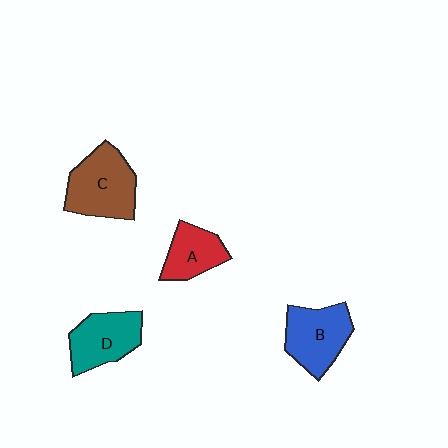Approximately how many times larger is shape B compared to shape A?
Approximately 1.4 times.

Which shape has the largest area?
Shape C (brown).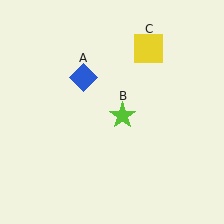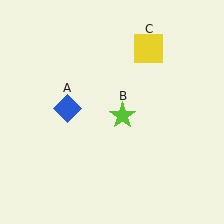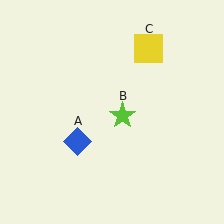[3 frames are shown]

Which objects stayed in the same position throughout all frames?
Lime star (object B) and yellow square (object C) remained stationary.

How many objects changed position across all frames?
1 object changed position: blue diamond (object A).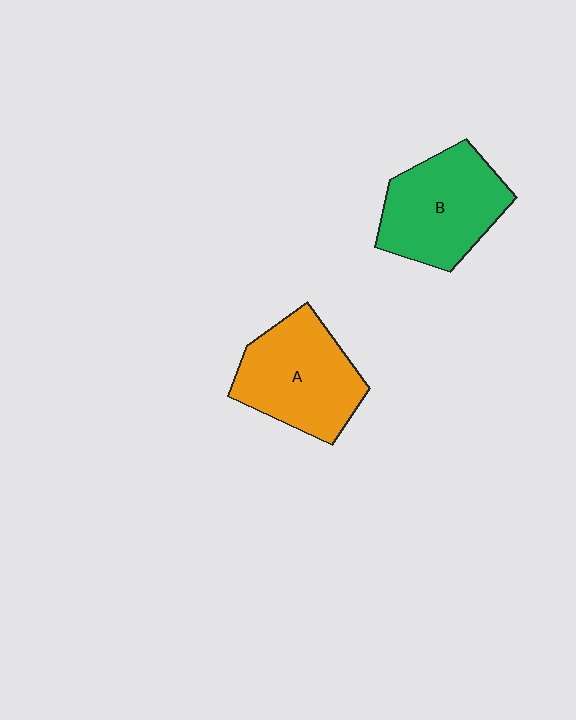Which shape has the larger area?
Shape B (green).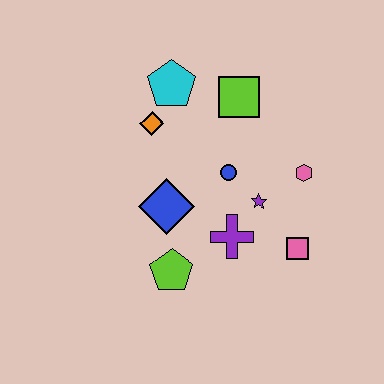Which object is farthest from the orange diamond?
The pink square is farthest from the orange diamond.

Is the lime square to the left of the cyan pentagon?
No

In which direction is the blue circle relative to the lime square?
The blue circle is below the lime square.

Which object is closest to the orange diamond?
The cyan pentagon is closest to the orange diamond.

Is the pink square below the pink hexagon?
Yes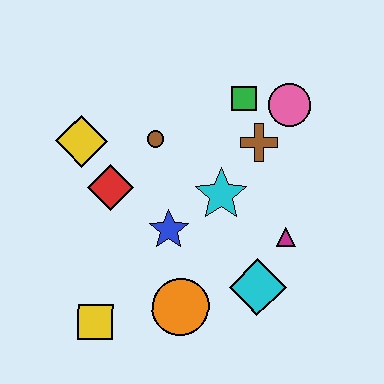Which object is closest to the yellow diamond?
The red diamond is closest to the yellow diamond.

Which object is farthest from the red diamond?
The pink circle is farthest from the red diamond.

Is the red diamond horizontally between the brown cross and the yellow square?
Yes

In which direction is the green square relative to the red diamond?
The green square is to the right of the red diamond.